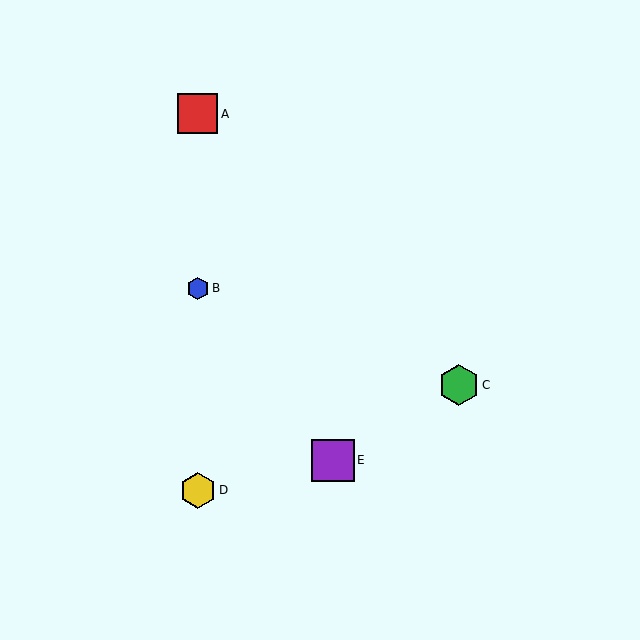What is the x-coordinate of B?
Object B is at x≈198.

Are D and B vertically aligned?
Yes, both are at x≈198.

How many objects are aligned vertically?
3 objects (A, B, D) are aligned vertically.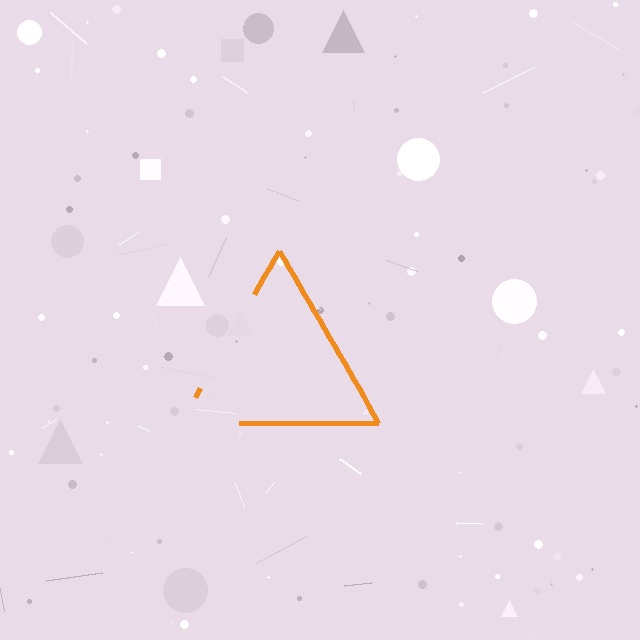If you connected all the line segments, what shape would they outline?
They would outline a triangle.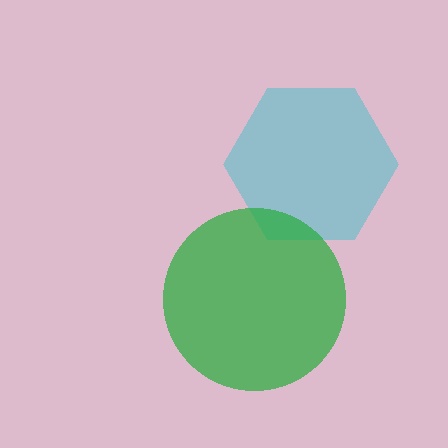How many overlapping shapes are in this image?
There are 2 overlapping shapes in the image.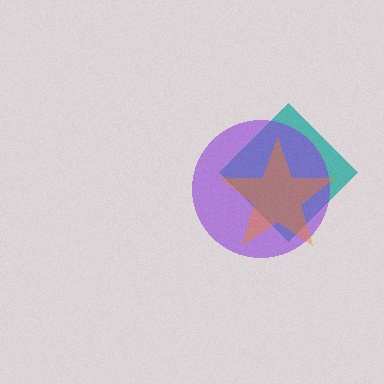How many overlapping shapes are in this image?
There are 3 overlapping shapes in the image.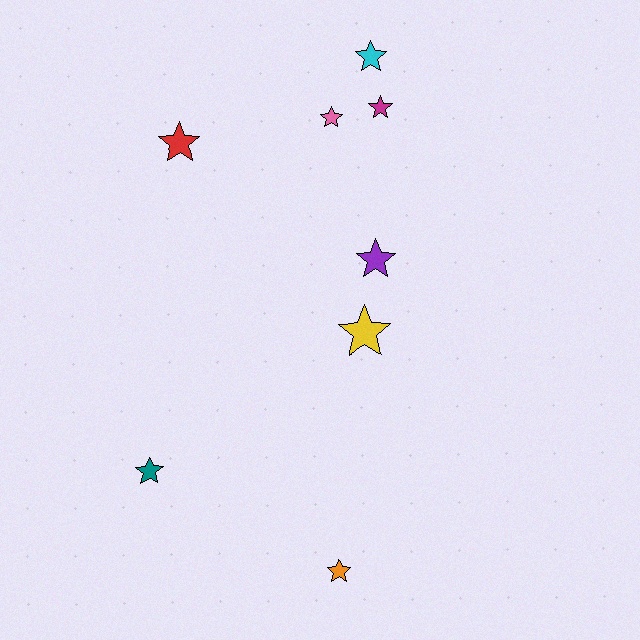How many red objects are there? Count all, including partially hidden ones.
There is 1 red object.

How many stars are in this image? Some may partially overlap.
There are 8 stars.